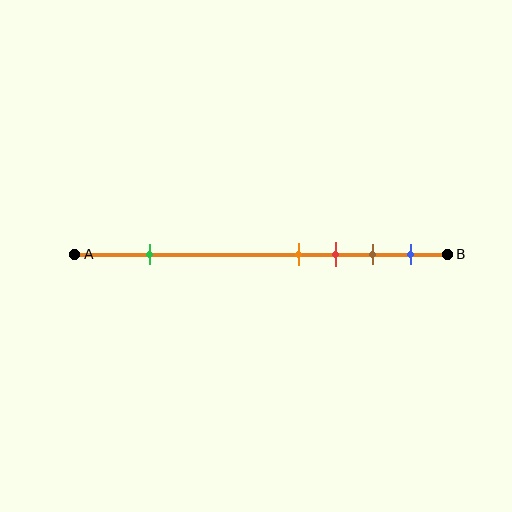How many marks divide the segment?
There are 5 marks dividing the segment.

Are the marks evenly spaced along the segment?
No, the marks are not evenly spaced.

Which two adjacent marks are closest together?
The orange and red marks are the closest adjacent pair.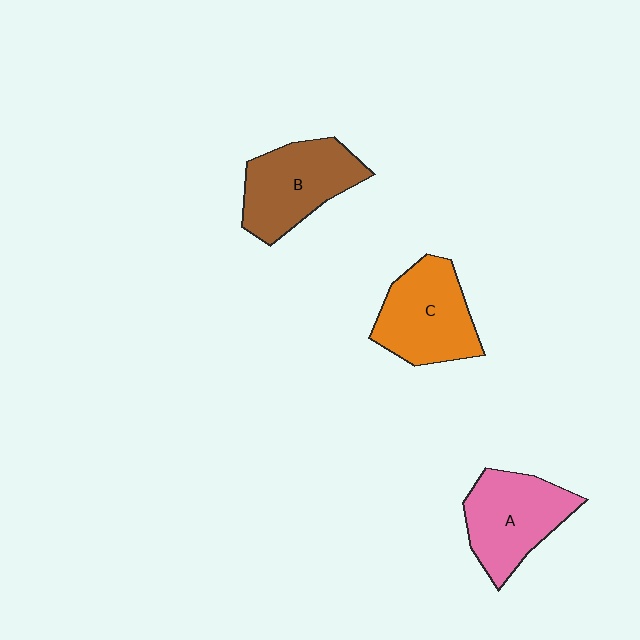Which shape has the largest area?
Shape B (brown).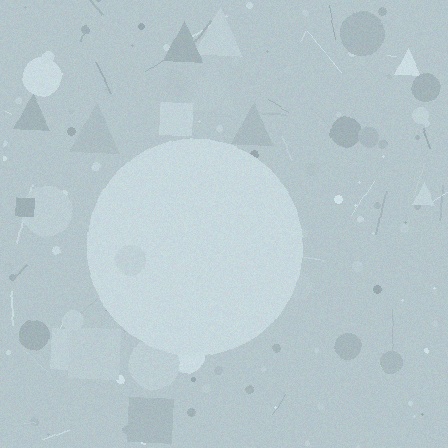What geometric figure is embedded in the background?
A circle is embedded in the background.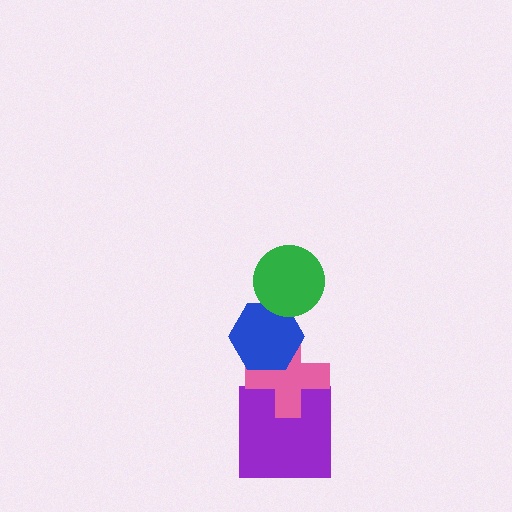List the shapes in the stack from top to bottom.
From top to bottom: the green circle, the blue hexagon, the pink cross, the purple square.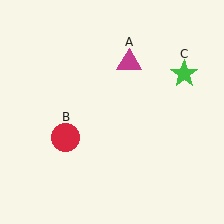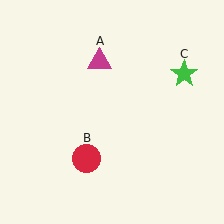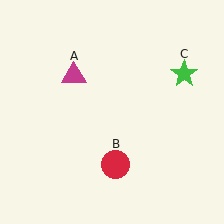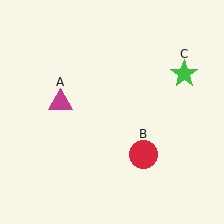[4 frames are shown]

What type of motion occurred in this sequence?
The magenta triangle (object A), red circle (object B) rotated counterclockwise around the center of the scene.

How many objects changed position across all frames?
2 objects changed position: magenta triangle (object A), red circle (object B).